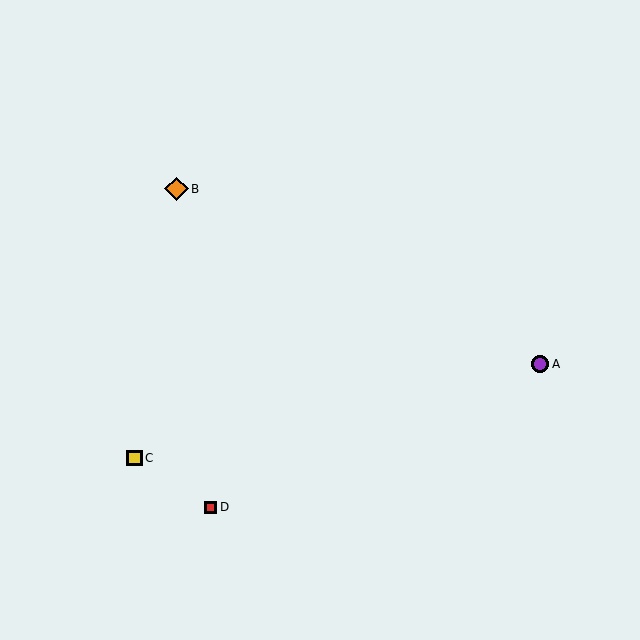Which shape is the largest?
The orange diamond (labeled B) is the largest.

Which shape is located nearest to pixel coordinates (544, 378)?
The purple circle (labeled A) at (540, 364) is nearest to that location.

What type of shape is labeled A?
Shape A is a purple circle.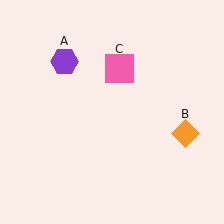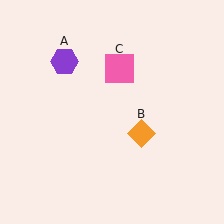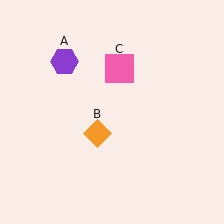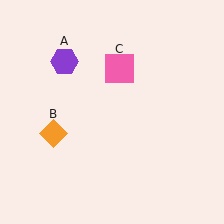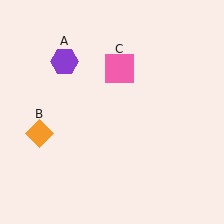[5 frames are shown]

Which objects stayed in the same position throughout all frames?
Purple hexagon (object A) and pink square (object C) remained stationary.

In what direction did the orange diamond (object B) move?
The orange diamond (object B) moved left.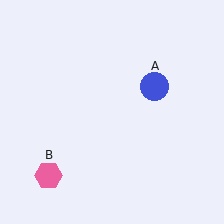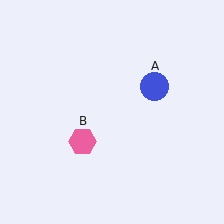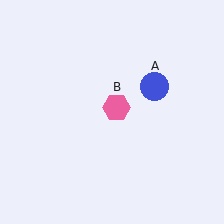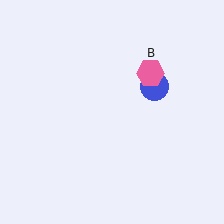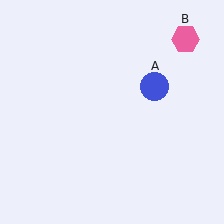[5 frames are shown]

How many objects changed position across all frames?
1 object changed position: pink hexagon (object B).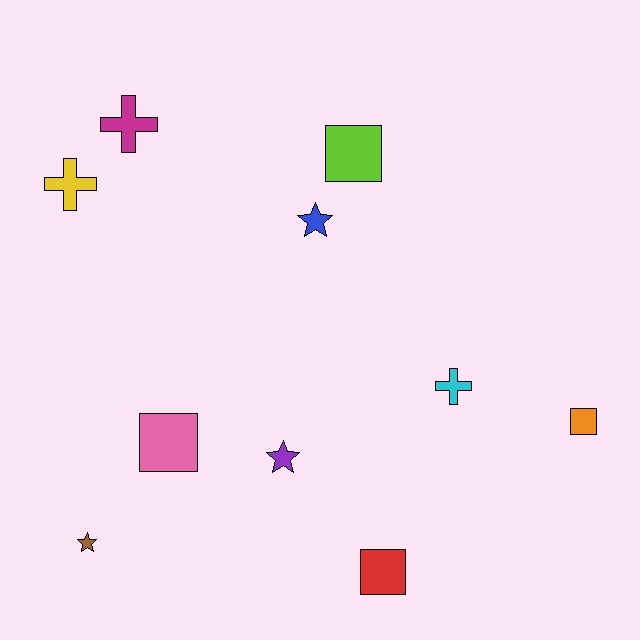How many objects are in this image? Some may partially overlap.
There are 10 objects.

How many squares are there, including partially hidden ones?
There are 4 squares.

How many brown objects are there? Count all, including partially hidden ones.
There is 1 brown object.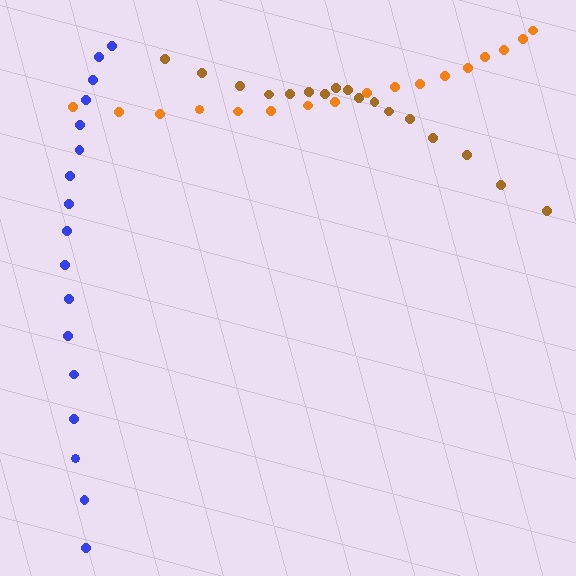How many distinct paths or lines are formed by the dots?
There are 3 distinct paths.